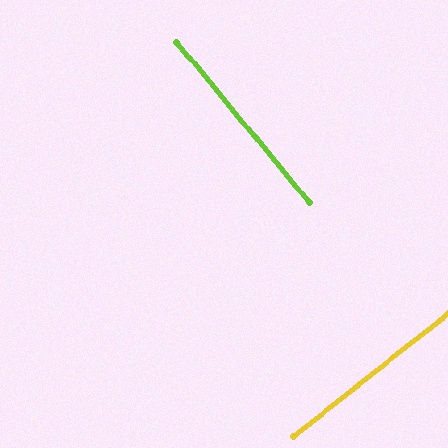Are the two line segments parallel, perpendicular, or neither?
Perpendicular — they meet at approximately 89°.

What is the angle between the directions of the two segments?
Approximately 89 degrees.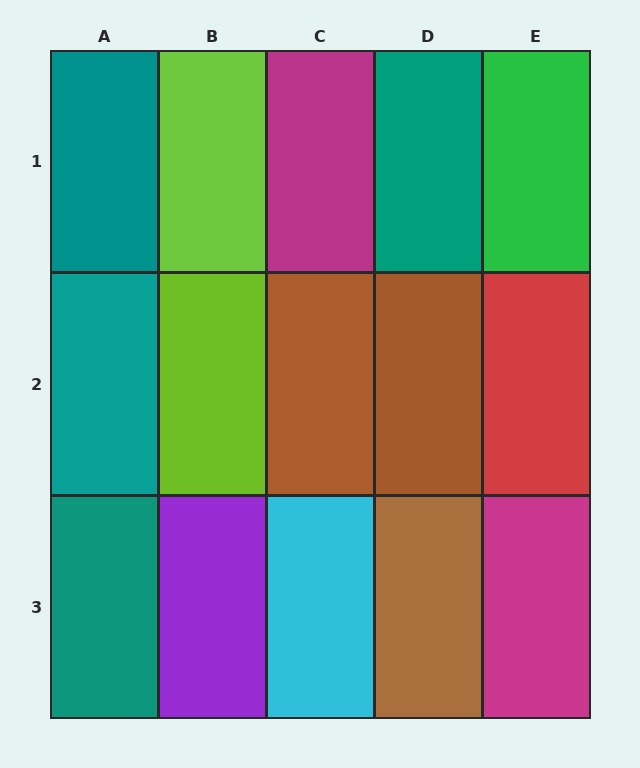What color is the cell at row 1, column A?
Teal.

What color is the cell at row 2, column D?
Brown.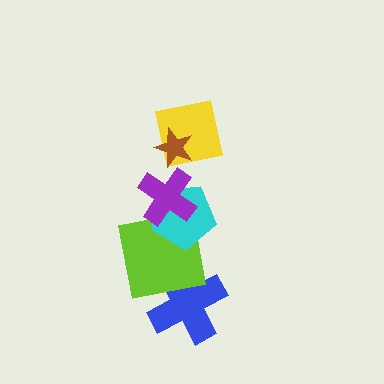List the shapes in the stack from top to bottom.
From top to bottom: the brown star, the yellow square, the purple cross, the cyan pentagon, the lime square, the blue cross.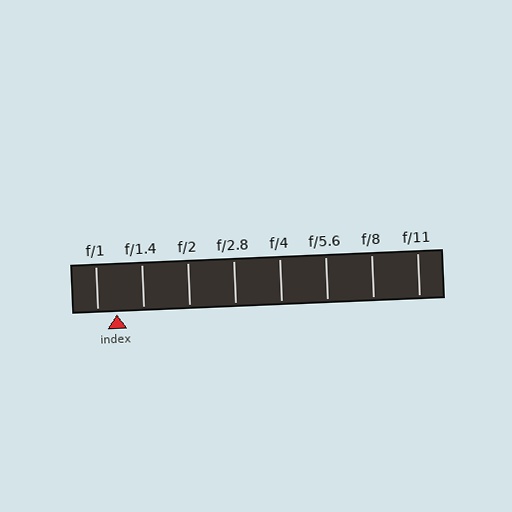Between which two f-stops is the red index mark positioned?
The index mark is between f/1 and f/1.4.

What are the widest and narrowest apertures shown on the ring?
The widest aperture shown is f/1 and the narrowest is f/11.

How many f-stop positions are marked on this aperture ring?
There are 8 f-stop positions marked.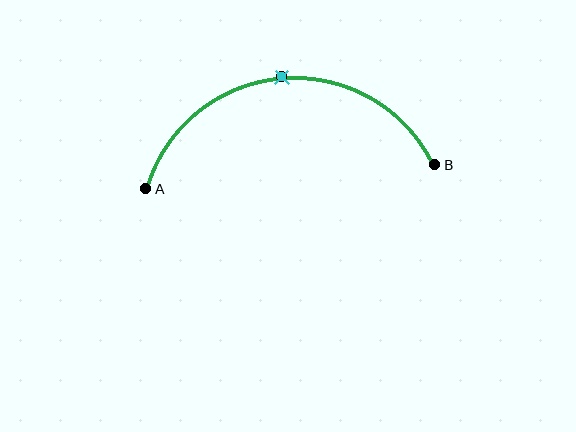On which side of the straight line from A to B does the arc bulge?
The arc bulges above the straight line connecting A and B.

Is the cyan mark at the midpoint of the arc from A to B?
Yes. The cyan mark lies on the arc at equal arc-length from both A and B — it is the arc midpoint.